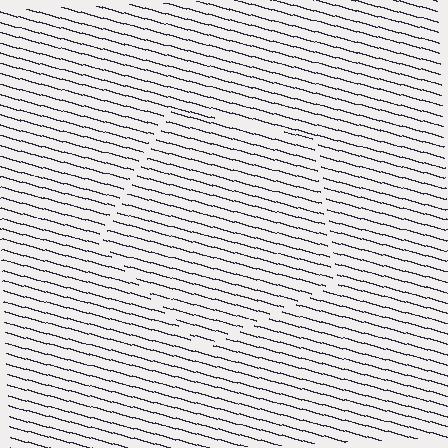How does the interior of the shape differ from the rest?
The interior of the shape contains the same grating, shifted by half a period — the contour is defined by the phase discontinuity where line-ends from the inner and outer gratings abut.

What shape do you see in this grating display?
An illusory pentagon. The interior of the shape contains the same grating, shifted by half a period — the contour is defined by the phase discontinuity where line-ends from the inner and outer gratings abut.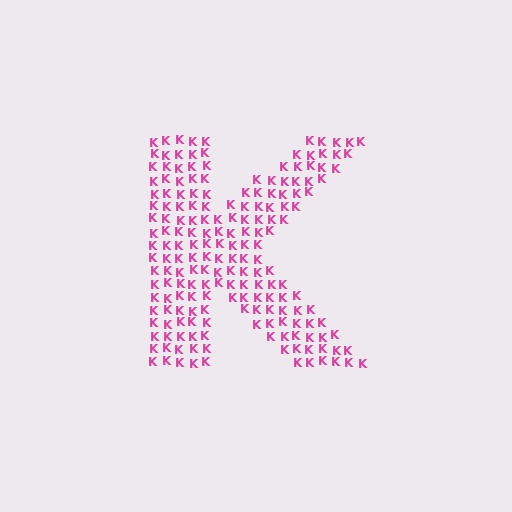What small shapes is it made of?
It is made of small letter K's.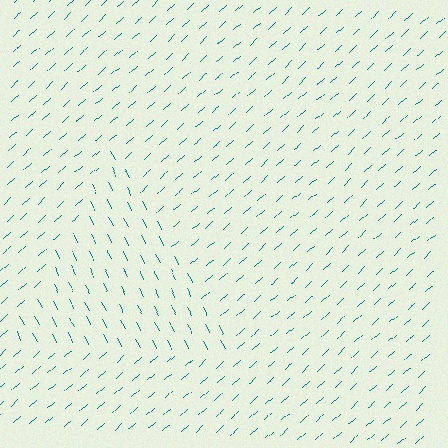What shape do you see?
I see a triangle.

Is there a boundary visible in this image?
Yes, there is a texture boundary formed by a change in line orientation.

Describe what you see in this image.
The image is filled with small teal line segments. A triangle region in the image has lines oriented differently from the surrounding lines, creating a visible texture boundary.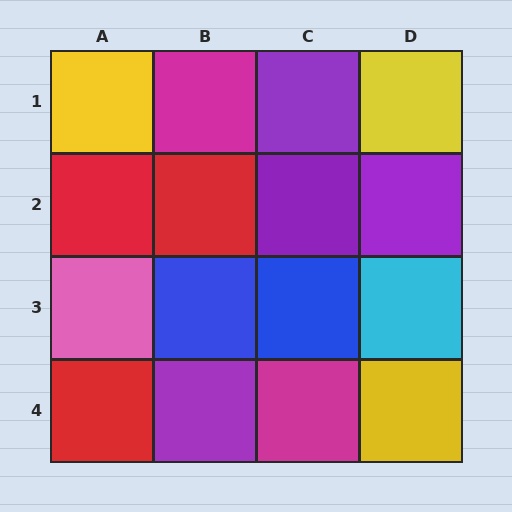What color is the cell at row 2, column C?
Purple.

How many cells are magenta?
2 cells are magenta.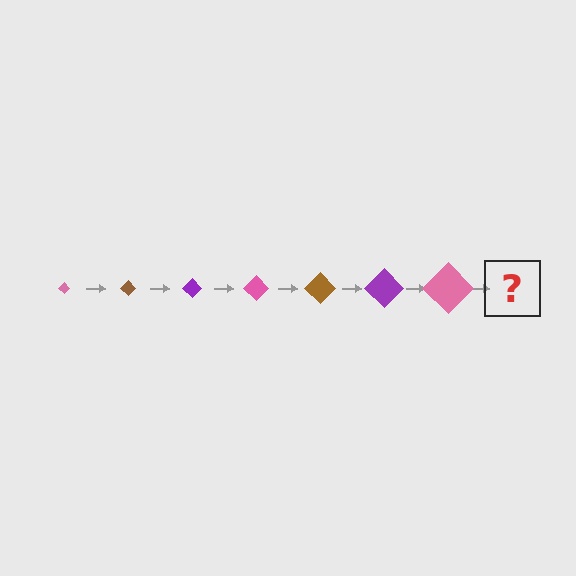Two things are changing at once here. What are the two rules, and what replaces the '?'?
The two rules are that the diamond grows larger each step and the color cycles through pink, brown, and purple. The '?' should be a brown diamond, larger than the previous one.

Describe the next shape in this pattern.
It should be a brown diamond, larger than the previous one.